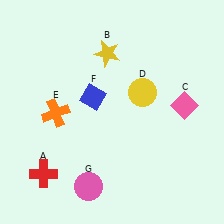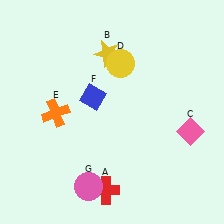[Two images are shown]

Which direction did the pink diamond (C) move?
The pink diamond (C) moved down.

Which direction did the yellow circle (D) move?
The yellow circle (D) moved up.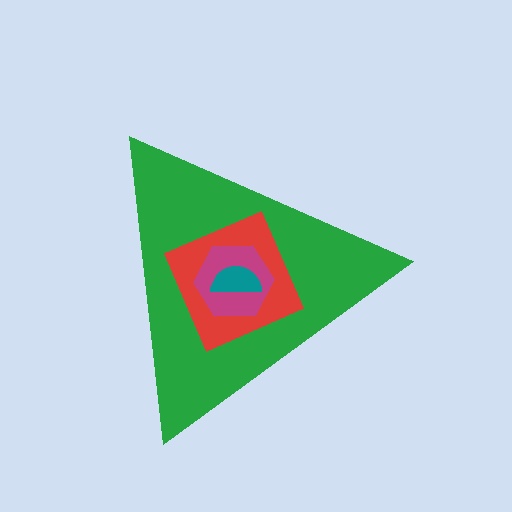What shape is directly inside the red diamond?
The magenta hexagon.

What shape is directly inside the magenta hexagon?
The teal semicircle.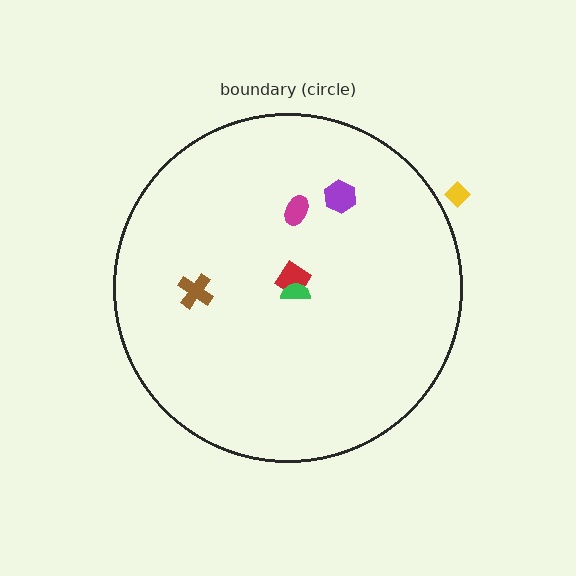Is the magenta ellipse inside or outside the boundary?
Inside.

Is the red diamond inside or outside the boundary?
Inside.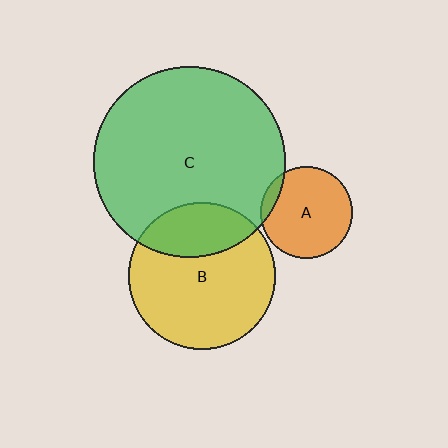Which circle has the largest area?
Circle C (green).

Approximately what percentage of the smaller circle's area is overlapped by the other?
Approximately 30%.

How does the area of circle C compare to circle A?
Approximately 4.3 times.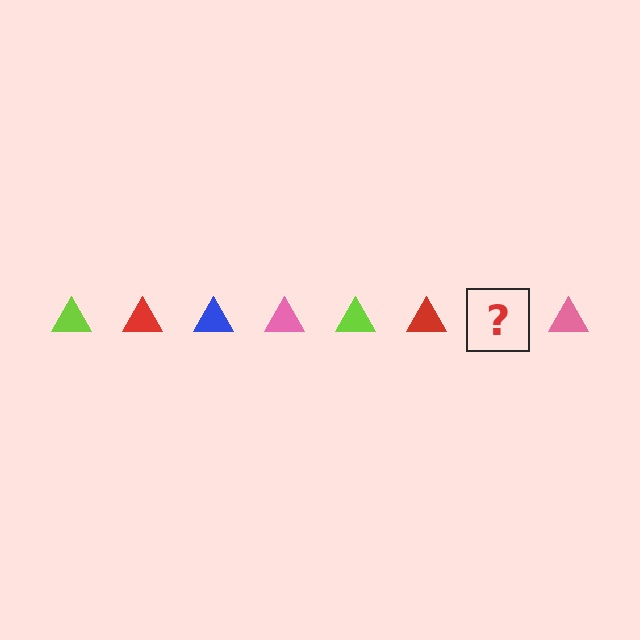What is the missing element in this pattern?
The missing element is a blue triangle.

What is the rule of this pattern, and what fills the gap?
The rule is that the pattern cycles through lime, red, blue, pink triangles. The gap should be filled with a blue triangle.